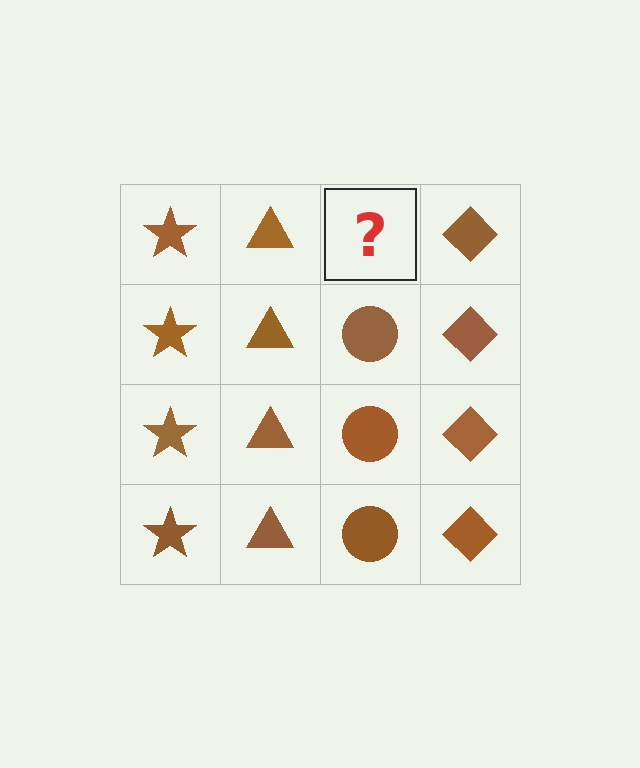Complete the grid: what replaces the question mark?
The question mark should be replaced with a brown circle.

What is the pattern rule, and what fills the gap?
The rule is that each column has a consistent shape. The gap should be filled with a brown circle.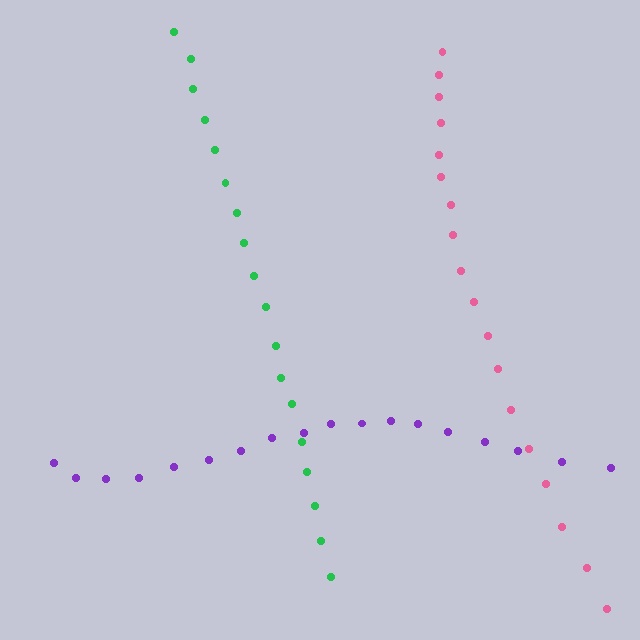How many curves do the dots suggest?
There are 3 distinct paths.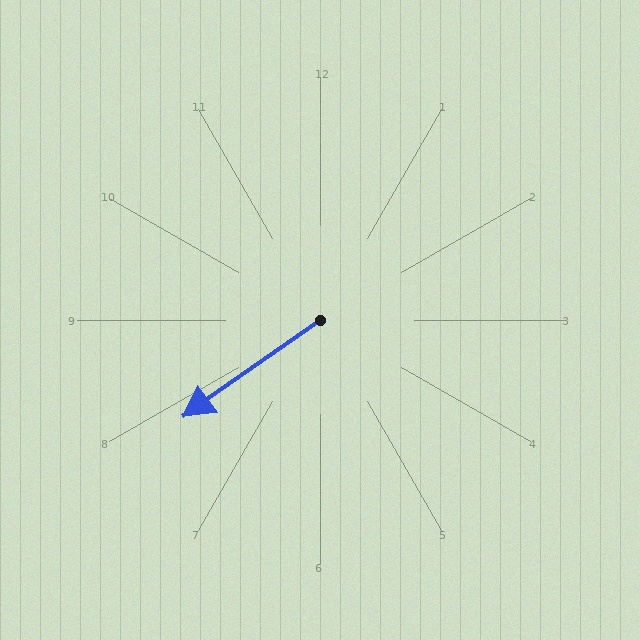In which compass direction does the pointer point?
Southwest.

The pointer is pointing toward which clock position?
Roughly 8 o'clock.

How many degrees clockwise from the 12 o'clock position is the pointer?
Approximately 235 degrees.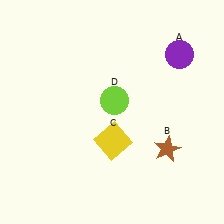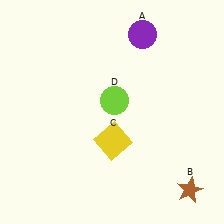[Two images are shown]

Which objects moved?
The objects that moved are: the purple circle (A), the brown star (B).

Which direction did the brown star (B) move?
The brown star (B) moved down.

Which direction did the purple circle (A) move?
The purple circle (A) moved left.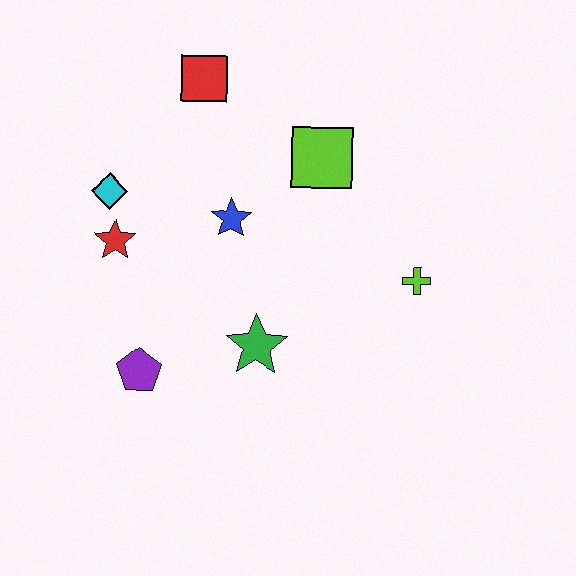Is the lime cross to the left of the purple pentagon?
No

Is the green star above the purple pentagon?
Yes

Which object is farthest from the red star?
The lime cross is farthest from the red star.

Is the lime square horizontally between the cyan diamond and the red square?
No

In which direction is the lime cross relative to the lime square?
The lime cross is below the lime square.